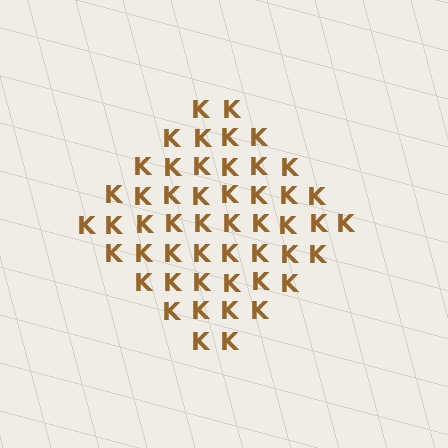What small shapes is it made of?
It is made of small letter K's.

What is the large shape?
The large shape is a diamond.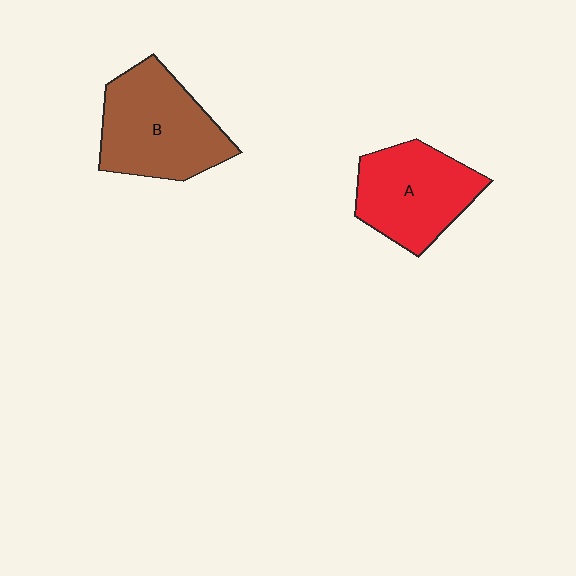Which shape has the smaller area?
Shape A (red).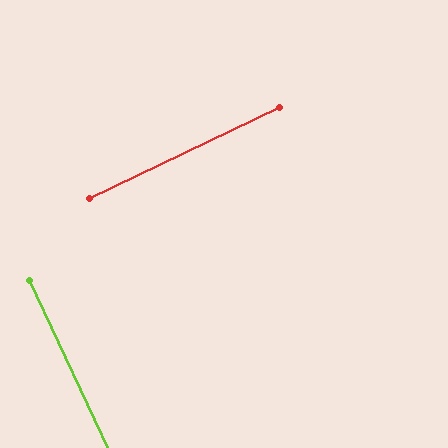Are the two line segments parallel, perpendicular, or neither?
Perpendicular — they meet at approximately 90°.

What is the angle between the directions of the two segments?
Approximately 90 degrees.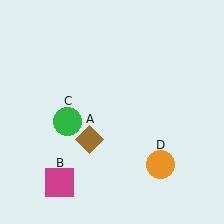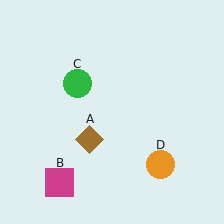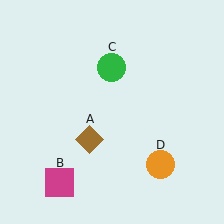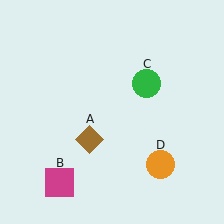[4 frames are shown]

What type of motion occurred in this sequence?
The green circle (object C) rotated clockwise around the center of the scene.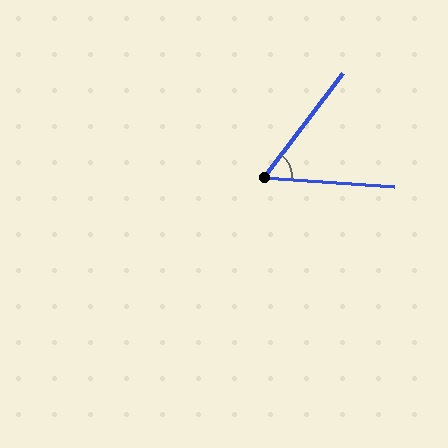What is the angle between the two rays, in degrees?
Approximately 57 degrees.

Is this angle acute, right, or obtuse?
It is acute.